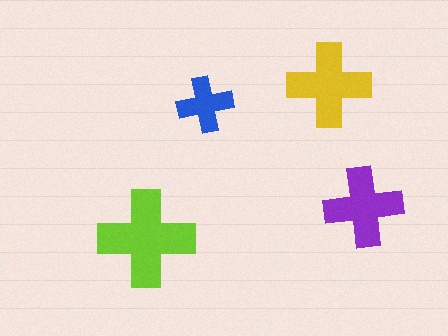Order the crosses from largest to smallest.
the lime one, the yellow one, the purple one, the blue one.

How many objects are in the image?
There are 4 objects in the image.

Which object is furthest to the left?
The lime cross is leftmost.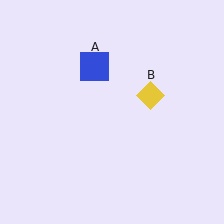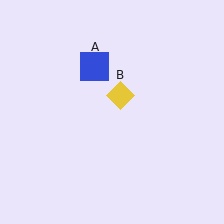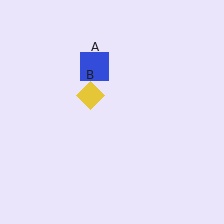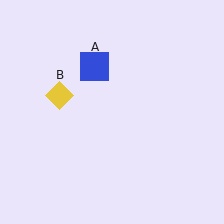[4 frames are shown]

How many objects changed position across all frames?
1 object changed position: yellow diamond (object B).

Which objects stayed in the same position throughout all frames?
Blue square (object A) remained stationary.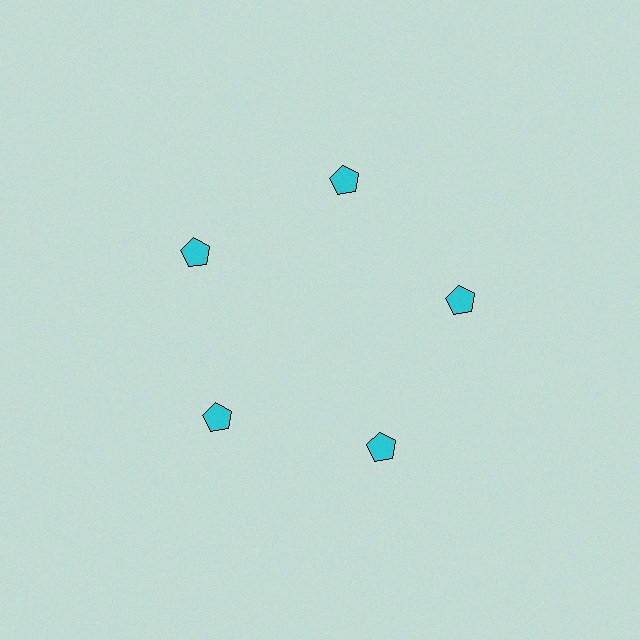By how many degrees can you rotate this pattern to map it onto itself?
The pattern maps onto itself every 72 degrees of rotation.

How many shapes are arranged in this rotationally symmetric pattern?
There are 5 shapes, arranged in 5 groups of 1.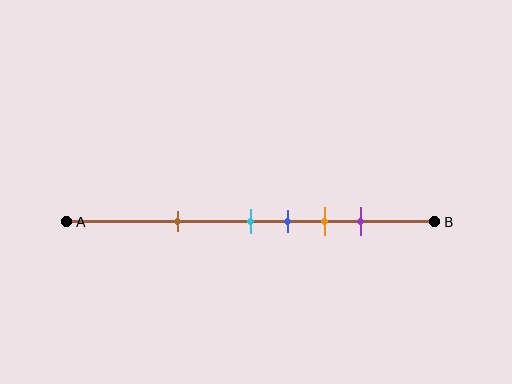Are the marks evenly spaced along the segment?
No, the marks are not evenly spaced.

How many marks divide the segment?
There are 5 marks dividing the segment.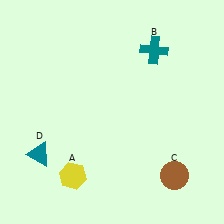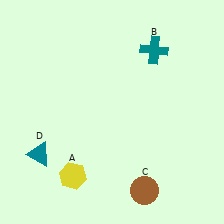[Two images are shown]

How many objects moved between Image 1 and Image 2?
1 object moved between the two images.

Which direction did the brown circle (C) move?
The brown circle (C) moved left.